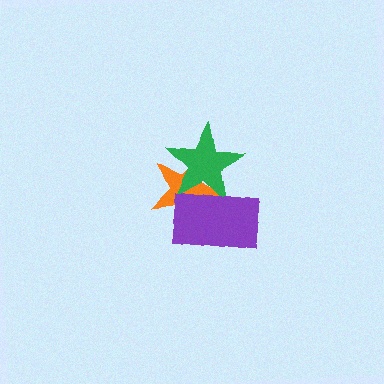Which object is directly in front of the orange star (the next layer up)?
The green star is directly in front of the orange star.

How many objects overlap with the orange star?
2 objects overlap with the orange star.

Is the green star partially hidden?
Yes, it is partially covered by another shape.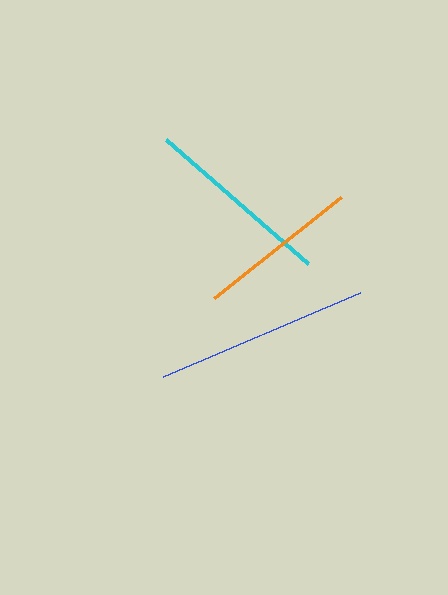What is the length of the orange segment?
The orange segment is approximately 162 pixels long.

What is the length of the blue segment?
The blue segment is approximately 214 pixels long.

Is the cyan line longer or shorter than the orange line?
The cyan line is longer than the orange line.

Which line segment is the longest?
The blue line is the longest at approximately 214 pixels.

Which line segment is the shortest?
The orange line is the shortest at approximately 162 pixels.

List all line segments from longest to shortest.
From longest to shortest: blue, cyan, orange.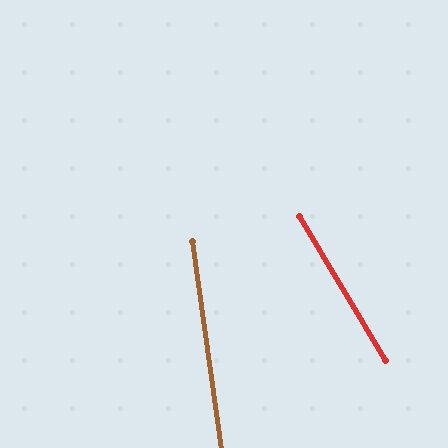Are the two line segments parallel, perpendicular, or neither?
Neither parallel nor perpendicular — they differ by about 23°.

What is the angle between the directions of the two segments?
Approximately 23 degrees.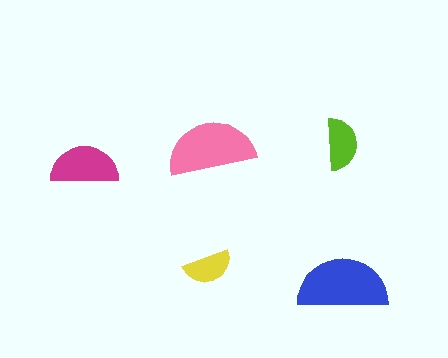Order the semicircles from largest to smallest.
the blue one, the pink one, the magenta one, the lime one, the yellow one.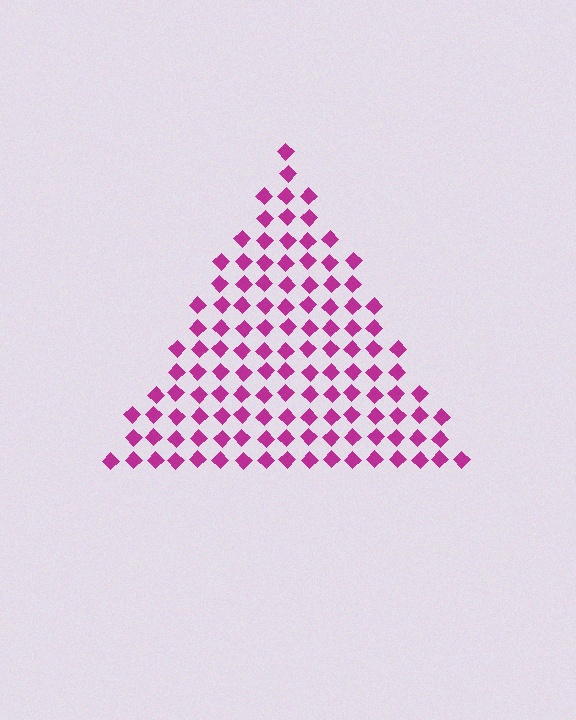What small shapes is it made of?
It is made of small diamonds.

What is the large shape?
The large shape is a triangle.